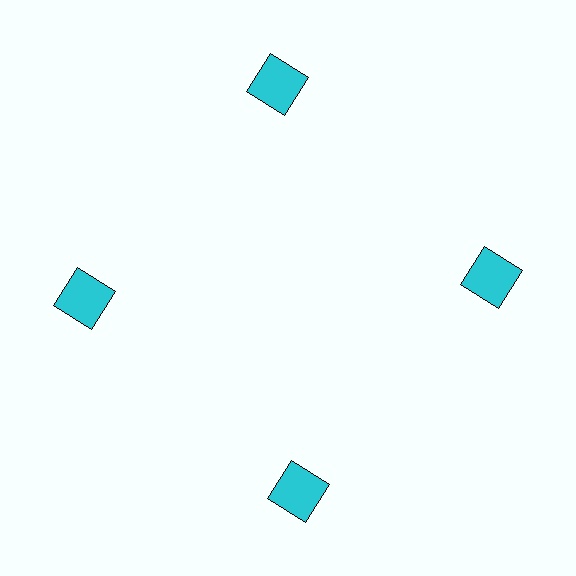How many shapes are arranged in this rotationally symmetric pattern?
There are 4 shapes, arranged in 4 groups of 1.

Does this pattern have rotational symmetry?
Yes, this pattern has 4-fold rotational symmetry. It looks the same after rotating 90 degrees around the center.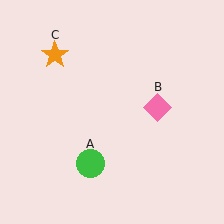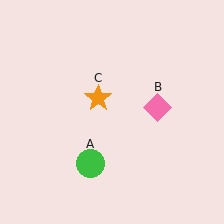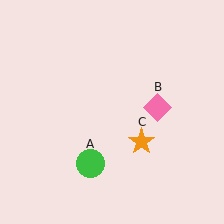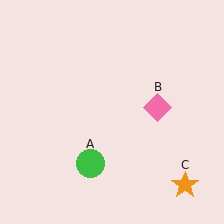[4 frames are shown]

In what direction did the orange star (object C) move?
The orange star (object C) moved down and to the right.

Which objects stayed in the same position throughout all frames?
Green circle (object A) and pink diamond (object B) remained stationary.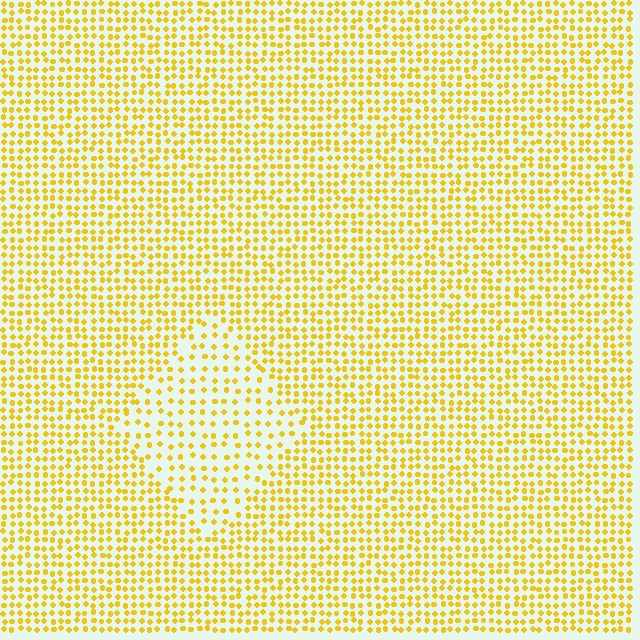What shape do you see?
I see a diamond.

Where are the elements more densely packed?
The elements are more densely packed outside the diamond boundary.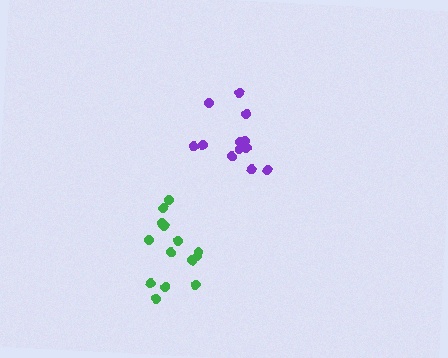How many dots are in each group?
Group 1: 12 dots, Group 2: 14 dots (26 total).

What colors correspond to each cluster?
The clusters are colored: purple, green.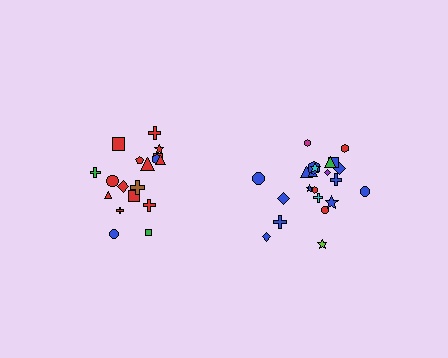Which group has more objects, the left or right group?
The right group.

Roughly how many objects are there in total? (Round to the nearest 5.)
Roughly 40 objects in total.